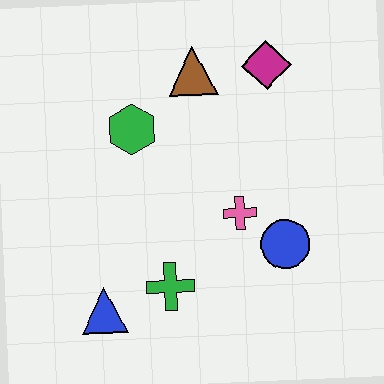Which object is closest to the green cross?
The blue triangle is closest to the green cross.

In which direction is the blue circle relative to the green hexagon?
The blue circle is to the right of the green hexagon.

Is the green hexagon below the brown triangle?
Yes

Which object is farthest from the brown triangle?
The blue triangle is farthest from the brown triangle.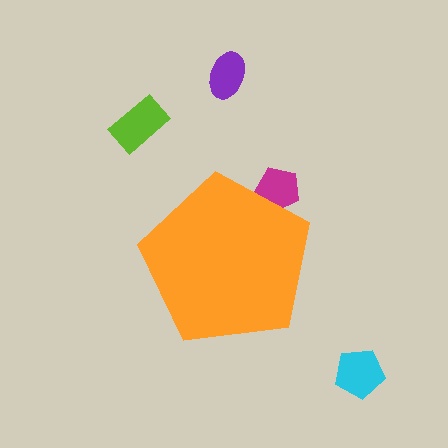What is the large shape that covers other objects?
An orange pentagon.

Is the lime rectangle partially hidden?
No, the lime rectangle is fully visible.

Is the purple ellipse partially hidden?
No, the purple ellipse is fully visible.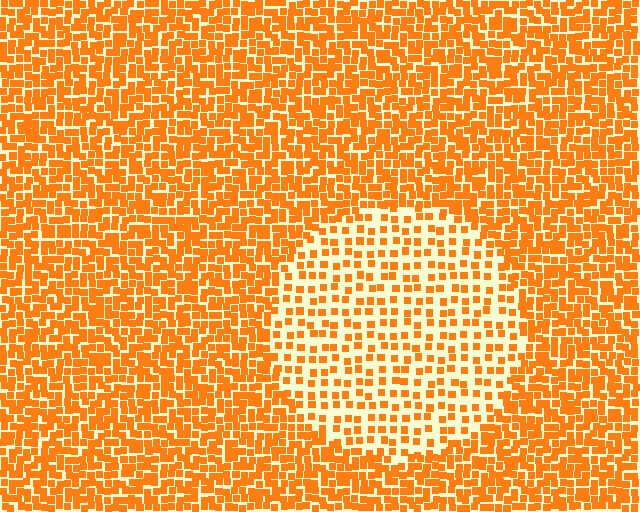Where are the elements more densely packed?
The elements are more densely packed outside the circle boundary.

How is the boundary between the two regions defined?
The boundary is defined by a change in element density (approximately 2.2x ratio). All elements are the same color, size, and shape.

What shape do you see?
I see a circle.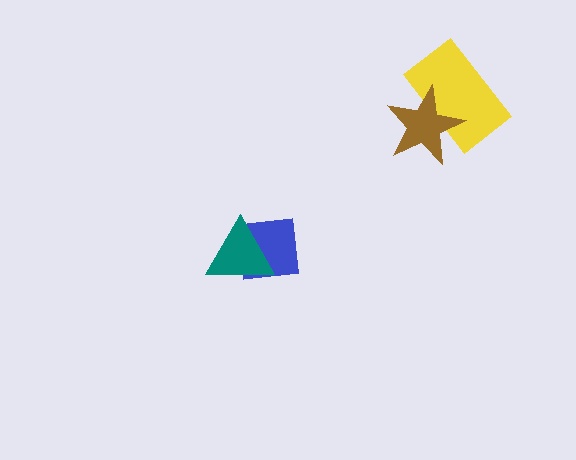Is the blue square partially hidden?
Yes, it is partially covered by another shape.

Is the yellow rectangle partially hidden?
Yes, it is partially covered by another shape.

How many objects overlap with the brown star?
1 object overlaps with the brown star.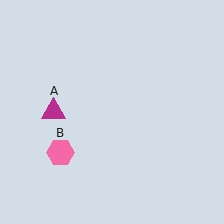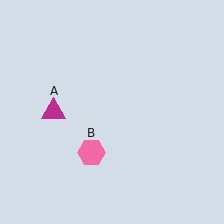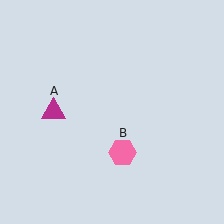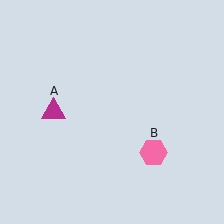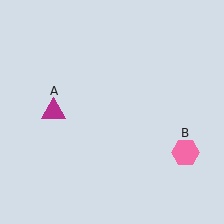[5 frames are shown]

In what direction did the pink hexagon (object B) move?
The pink hexagon (object B) moved right.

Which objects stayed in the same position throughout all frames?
Magenta triangle (object A) remained stationary.